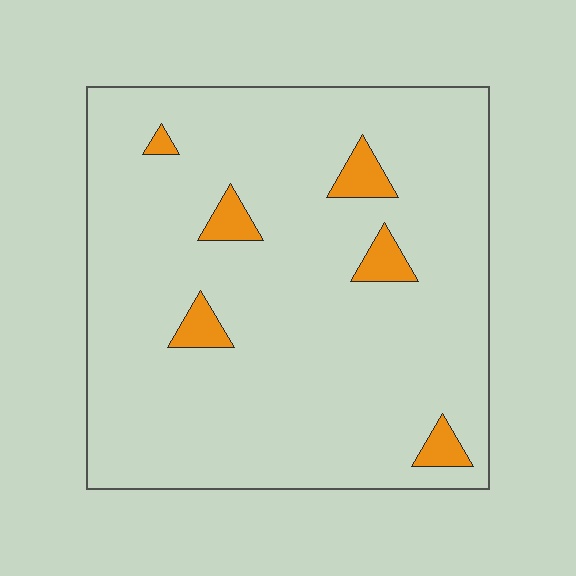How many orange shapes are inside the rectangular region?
6.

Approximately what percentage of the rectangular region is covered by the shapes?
Approximately 5%.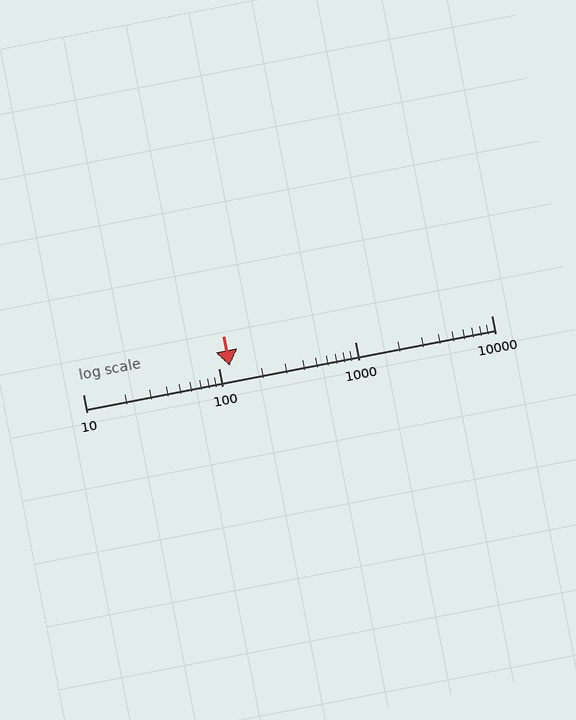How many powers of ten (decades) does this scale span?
The scale spans 3 decades, from 10 to 10000.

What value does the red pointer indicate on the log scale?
The pointer indicates approximately 120.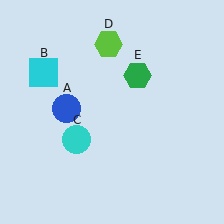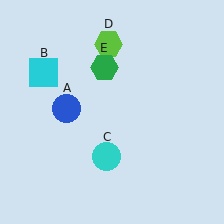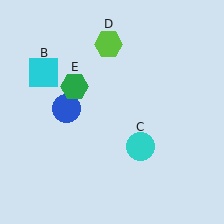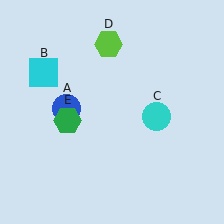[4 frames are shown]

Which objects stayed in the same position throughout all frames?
Blue circle (object A) and cyan square (object B) and lime hexagon (object D) remained stationary.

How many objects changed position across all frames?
2 objects changed position: cyan circle (object C), green hexagon (object E).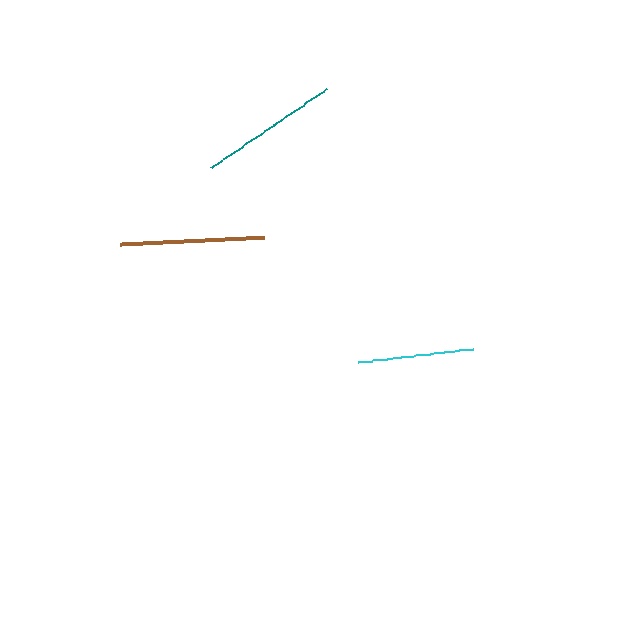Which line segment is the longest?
The brown line is the longest at approximately 144 pixels.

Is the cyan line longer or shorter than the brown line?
The brown line is longer than the cyan line.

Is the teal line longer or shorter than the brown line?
The brown line is longer than the teal line.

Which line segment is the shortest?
The cyan line is the shortest at approximately 115 pixels.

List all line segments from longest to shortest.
From longest to shortest: brown, teal, cyan.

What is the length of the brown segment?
The brown segment is approximately 144 pixels long.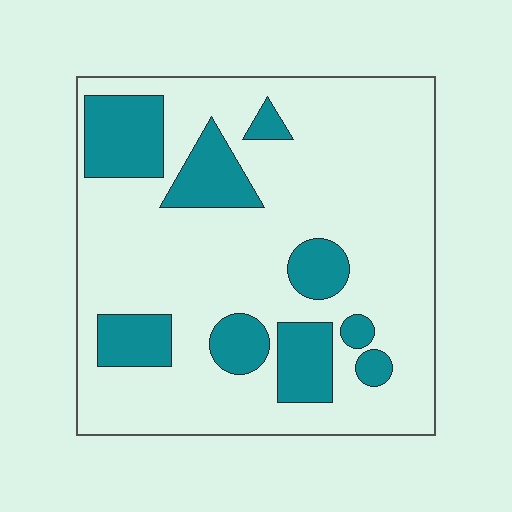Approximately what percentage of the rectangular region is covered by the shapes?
Approximately 25%.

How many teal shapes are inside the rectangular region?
9.